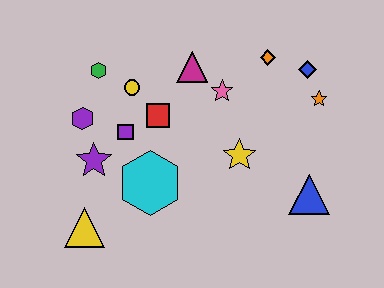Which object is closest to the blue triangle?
The yellow star is closest to the blue triangle.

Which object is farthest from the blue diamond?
The yellow triangle is farthest from the blue diamond.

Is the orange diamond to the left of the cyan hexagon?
No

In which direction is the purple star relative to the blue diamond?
The purple star is to the left of the blue diamond.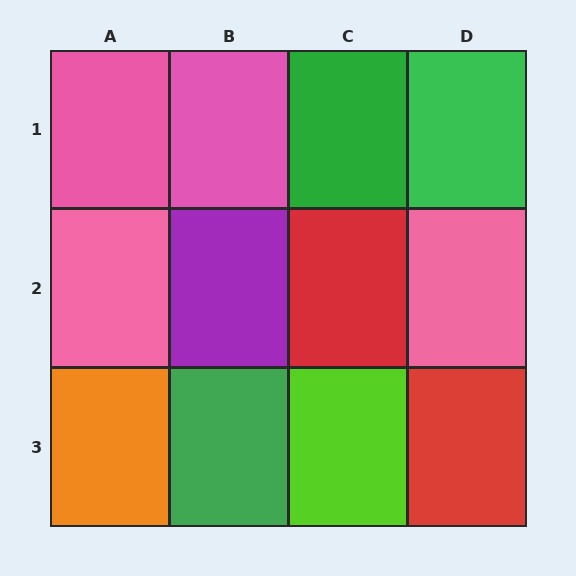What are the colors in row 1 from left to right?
Pink, pink, green, green.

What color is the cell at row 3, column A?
Orange.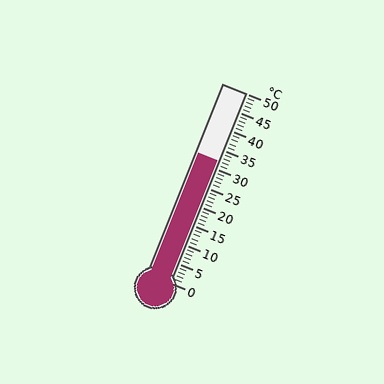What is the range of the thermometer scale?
The thermometer scale ranges from 0°C to 50°C.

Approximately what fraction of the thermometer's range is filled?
The thermometer is filled to approximately 65% of its range.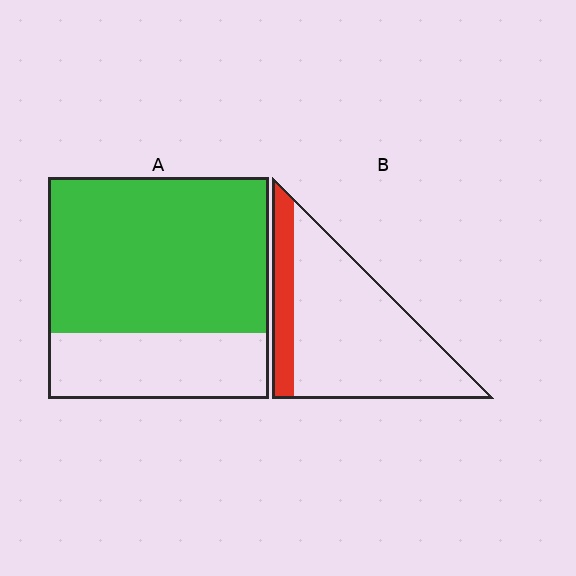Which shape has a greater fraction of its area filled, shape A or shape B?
Shape A.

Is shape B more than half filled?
No.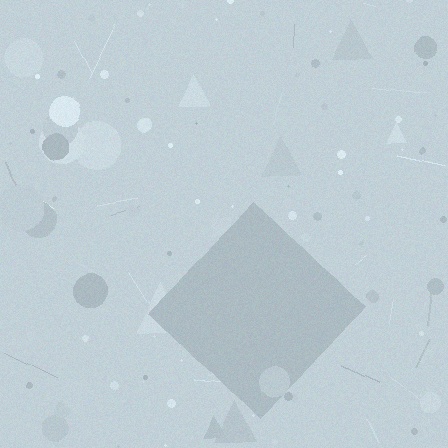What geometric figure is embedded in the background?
A diamond is embedded in the background.